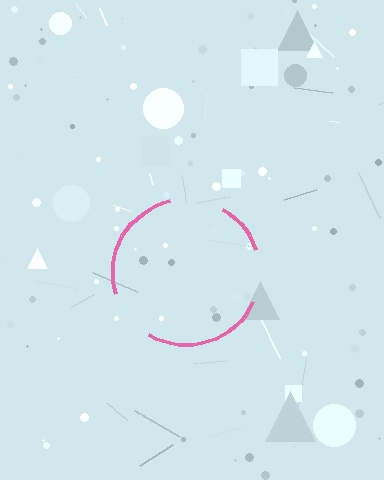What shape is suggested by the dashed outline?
The dashed outline suggests a circle.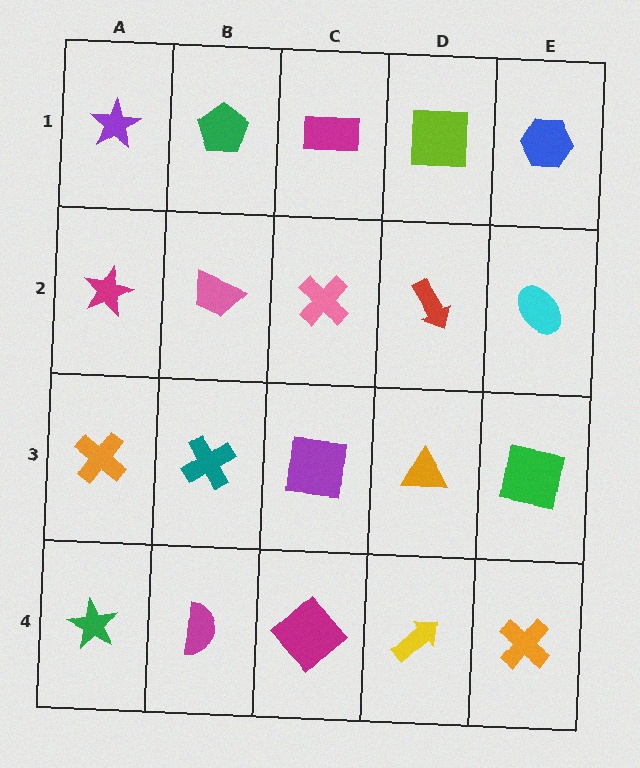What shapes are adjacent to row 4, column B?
A teal cross (row 3, column B), a green star (row 4, column A), a magenta diamond (row 4, column C).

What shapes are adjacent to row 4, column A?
An orange cross (row 3, column A), a magenta semicircle (row 4, column B).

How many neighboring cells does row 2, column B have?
4.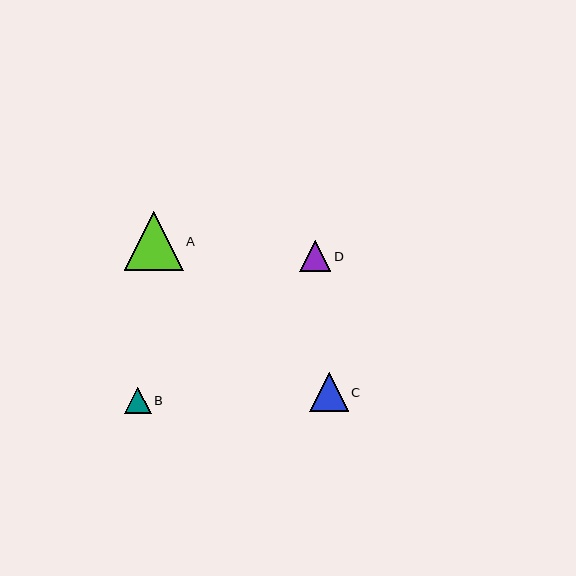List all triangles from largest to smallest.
From largest to smallest: A, C, D, B.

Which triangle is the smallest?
Triangle B is the smallest with a size of approximately 27 pixels.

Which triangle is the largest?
Triangle A is the largest with a size of approximately 59 pixels.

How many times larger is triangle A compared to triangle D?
Triangle A is approximately 1.9 times the size of triangle D.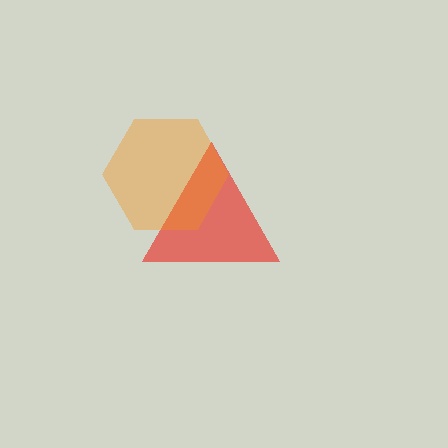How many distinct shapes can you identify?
There are 2 distinct shapes: a red triangle, an orange hexagon.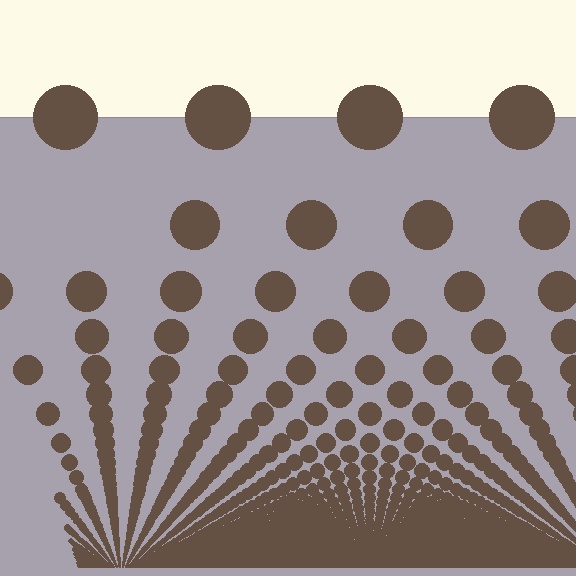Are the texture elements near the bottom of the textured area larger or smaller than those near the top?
Smaller. The gradient is inverted — elements near the bottom are smaller and denser.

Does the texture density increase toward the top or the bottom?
Density increases toward the bottom.